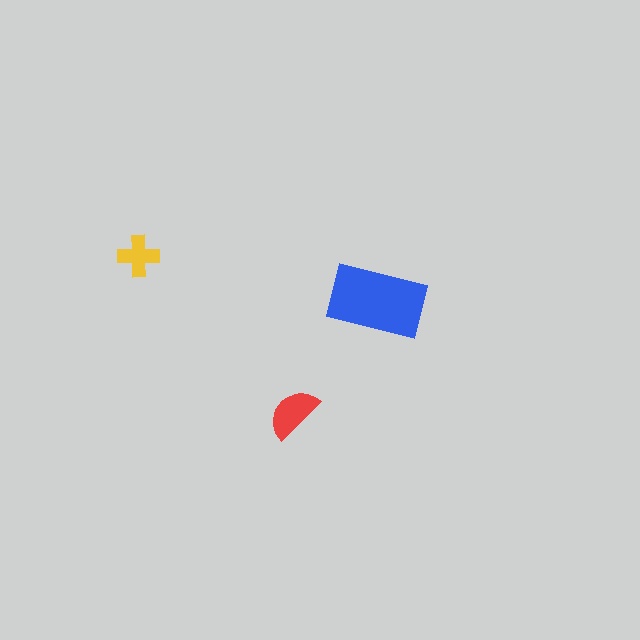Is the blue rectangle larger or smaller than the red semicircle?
Larger.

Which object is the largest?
The blue rectangle.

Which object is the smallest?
The yellow cross.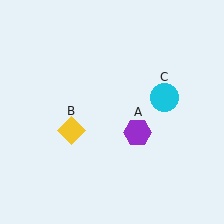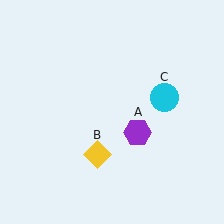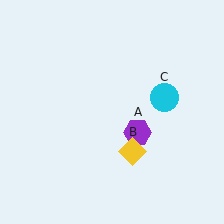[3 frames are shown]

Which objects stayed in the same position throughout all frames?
Purple hexagon (object A) and cyan circle (object C) remained stationary.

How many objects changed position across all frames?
1 object changed position: yellow diamond (object B).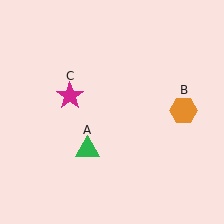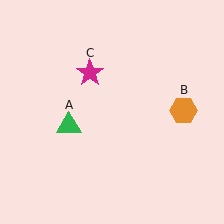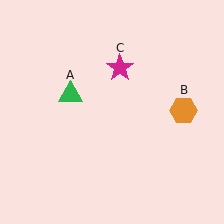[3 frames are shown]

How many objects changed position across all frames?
2 objects changed position: green triangle (object A), magenta star (object C).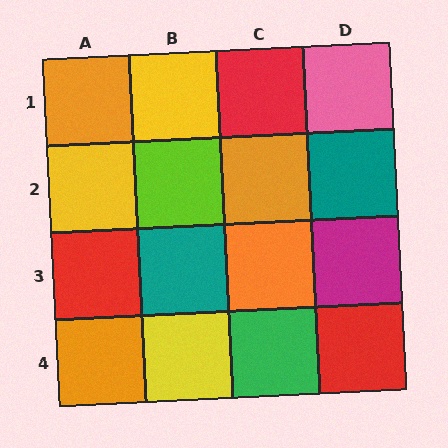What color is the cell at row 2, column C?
Orange.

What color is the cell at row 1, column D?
Pink.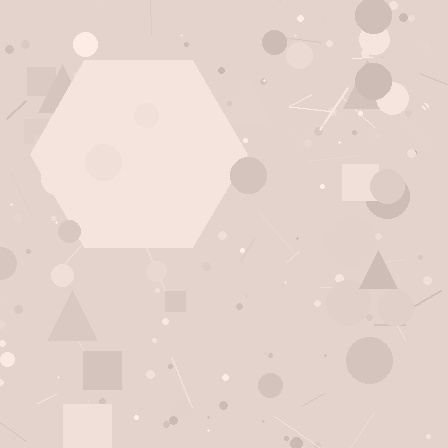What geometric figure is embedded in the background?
A hexagon is embedded in the background.